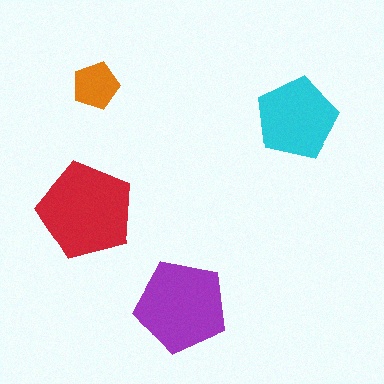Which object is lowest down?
The purple pentagon is bottommost.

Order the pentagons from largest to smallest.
the red one, the purple one, the cyan one, the orange one.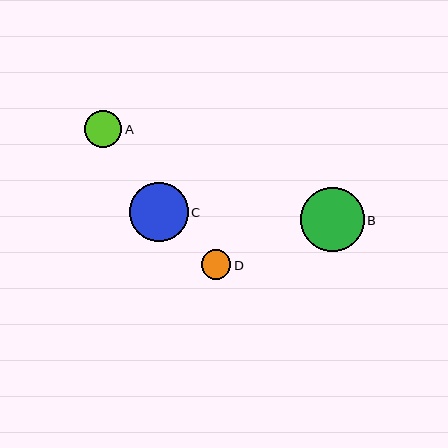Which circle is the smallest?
Circle D is the smallest with a size of approximately 29 pixels.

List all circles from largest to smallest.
From largest to smallest: B, C, A, D.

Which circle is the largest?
Circle B is the largest with a size of approximately 64 pixels.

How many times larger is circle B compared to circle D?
Circle B is approximately 2.2 times the size of circle D.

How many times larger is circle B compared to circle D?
Circle B is approximately 2.2 times the size of circle D.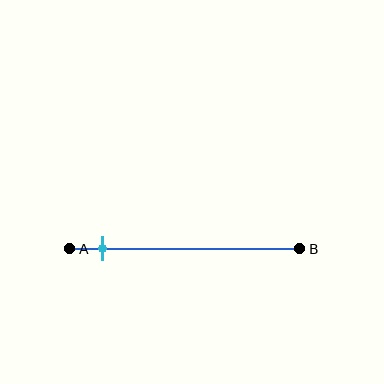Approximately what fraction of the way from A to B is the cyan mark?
The cyan mark is approximately 15% of the way from A to B.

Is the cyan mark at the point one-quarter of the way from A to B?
No, the mark is at about 15% from A, not at the 25% one-quarter point.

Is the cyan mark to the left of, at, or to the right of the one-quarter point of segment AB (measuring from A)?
The cyan mark is to the left of the one-quarter point of segment AB.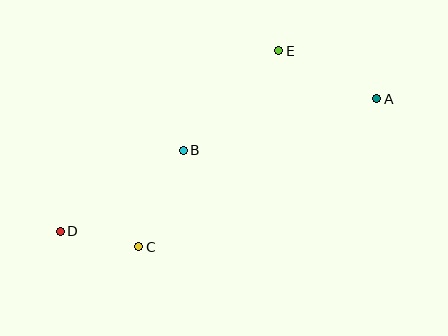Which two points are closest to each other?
Points C and D are closest to each other.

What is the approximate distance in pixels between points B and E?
The distance between B and E is approximately 138 pixels.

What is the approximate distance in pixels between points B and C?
The distance between B and C is approximately 106 pixels.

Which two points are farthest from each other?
Points A and D are farthest from each other.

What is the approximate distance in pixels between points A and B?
The distance between A and B is approximately 200 pixels.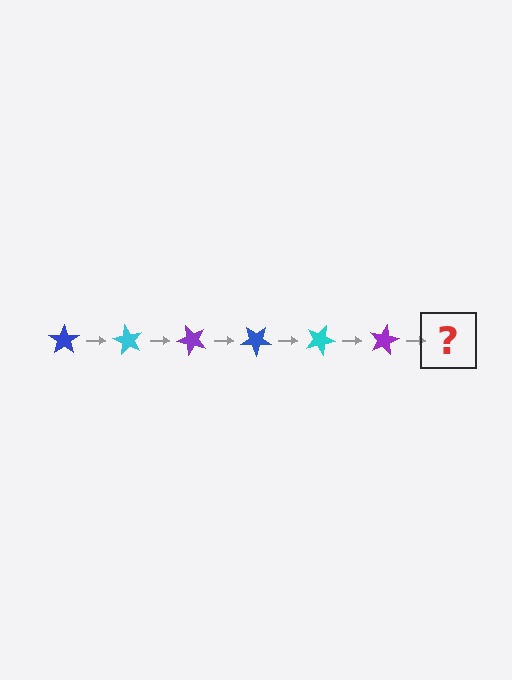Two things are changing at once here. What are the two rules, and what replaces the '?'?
The two rules are that it rotates 60 degrees each step and the color cycles through blue, cyan, and purple. The '?' should be a blue star, rotated 360 degrees from the start.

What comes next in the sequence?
The next element should be a blue star, rotated 360 degrees from the start.